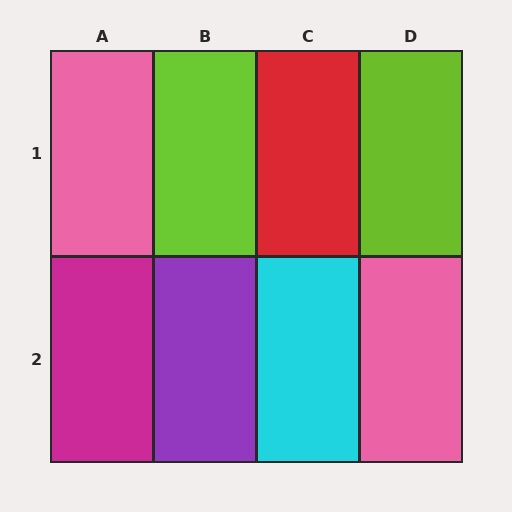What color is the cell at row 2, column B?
Purple.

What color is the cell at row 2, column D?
Pink.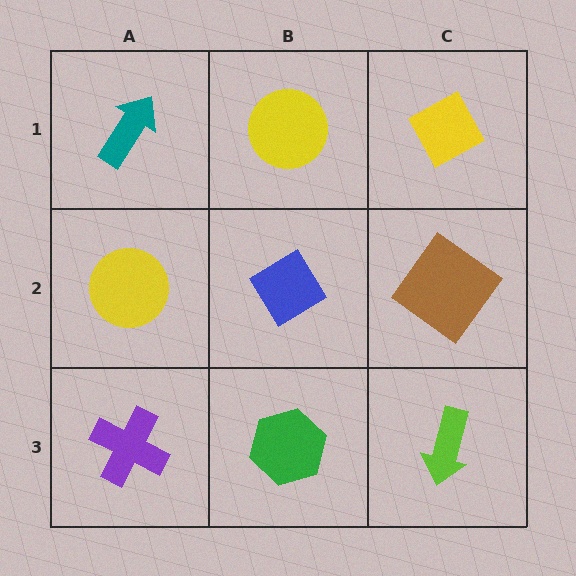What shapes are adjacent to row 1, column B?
A blue diamond (row 2, column B), a teal arrow (row 1, column A), a yellow diamond (row 1, column C).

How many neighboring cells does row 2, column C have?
3.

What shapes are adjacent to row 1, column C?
A brown diamond (row 2, column C), a yellow circle (row 1, column B).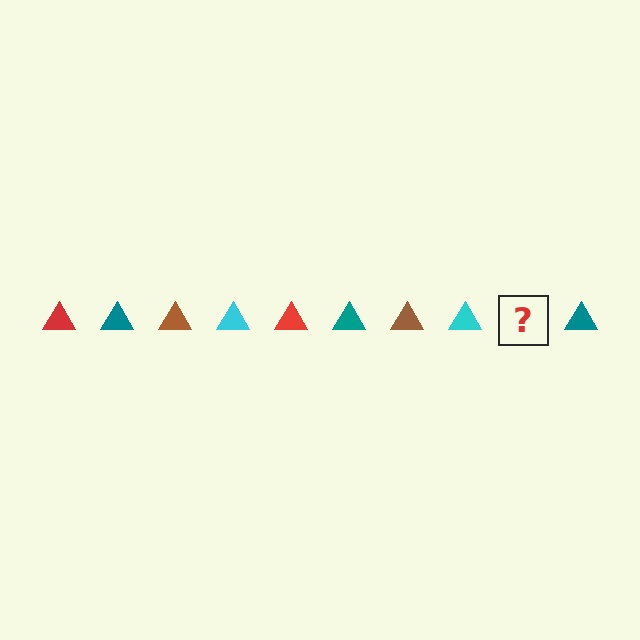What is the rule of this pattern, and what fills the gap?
The rule is that the pattern cycles through red, teal, brown, cyan triangles. The gap should be filled with a red triangle.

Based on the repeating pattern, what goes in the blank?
The blank should be a red triangle.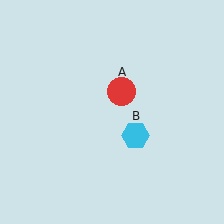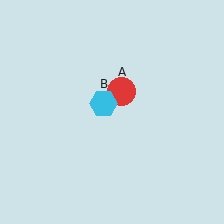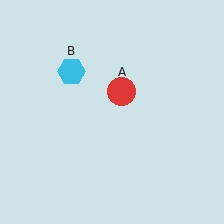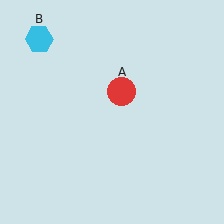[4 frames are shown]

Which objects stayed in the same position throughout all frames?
Red circle (object A) remained stationary.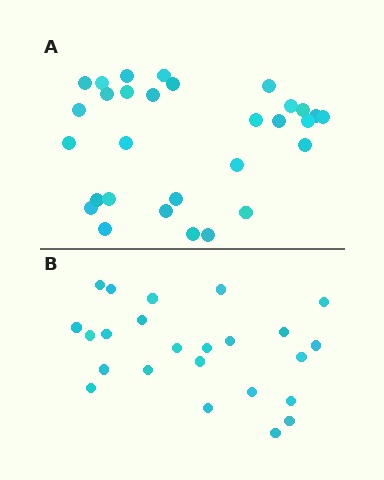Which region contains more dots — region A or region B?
Region A (the top region) has more dots.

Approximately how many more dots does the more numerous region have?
Region A has about 6 more dots than region B.